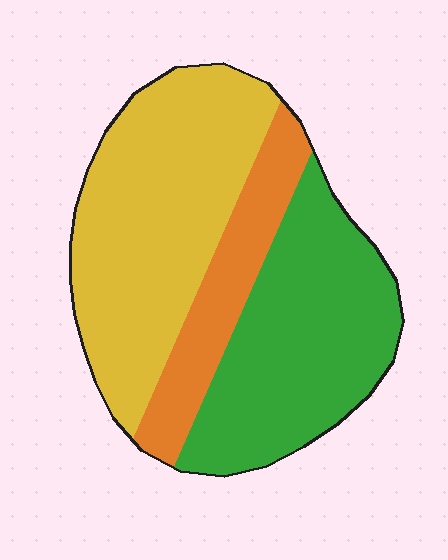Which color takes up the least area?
Orange, at roughly 20%.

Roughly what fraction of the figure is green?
Green takes up about three eighths (3/8) of the figure.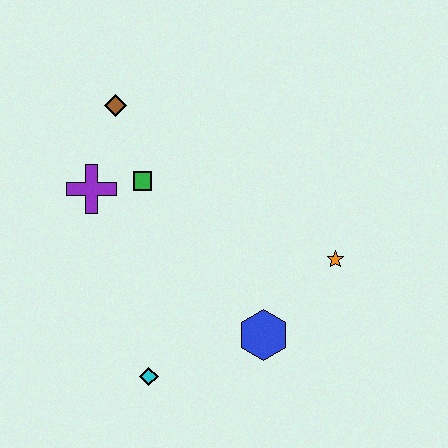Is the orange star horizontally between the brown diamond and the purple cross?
No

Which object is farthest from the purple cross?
The orange star is farthest from the purple cross.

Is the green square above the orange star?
Yes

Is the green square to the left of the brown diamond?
No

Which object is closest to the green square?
The purple cross is closest to the green square.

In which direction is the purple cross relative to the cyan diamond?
The purple cross is above the cyan diamond.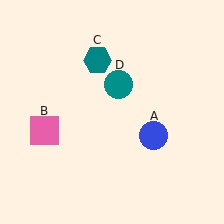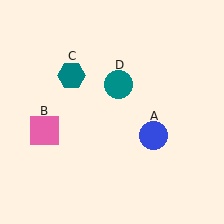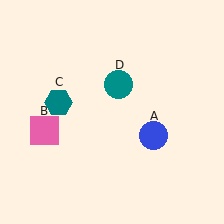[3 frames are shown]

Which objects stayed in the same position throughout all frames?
Blue circle (object A) and pink square (object B) and teal circle (object D) remained stationary.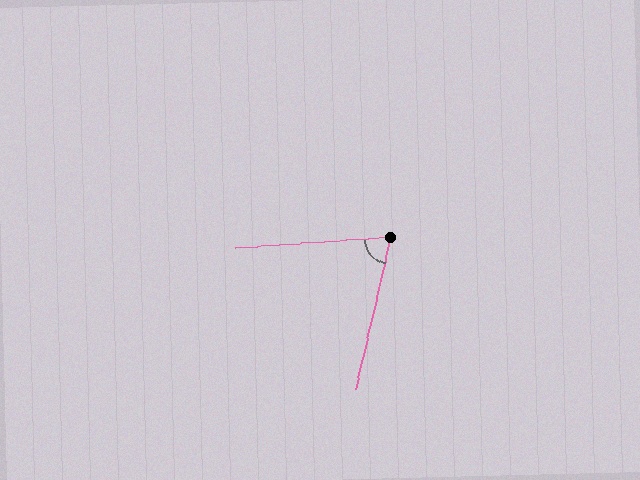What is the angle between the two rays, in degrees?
Approximately 73 degrees.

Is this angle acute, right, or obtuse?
It is acute.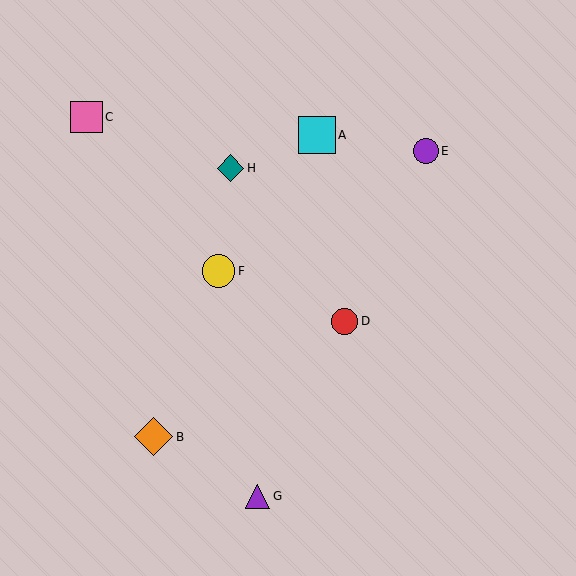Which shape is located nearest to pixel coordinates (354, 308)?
The red circle (labeled D) at (344, 321) is nearest to that location.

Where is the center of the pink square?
The center of the pink square is at (86, 117).